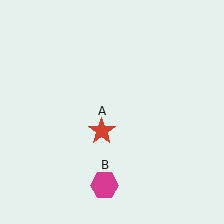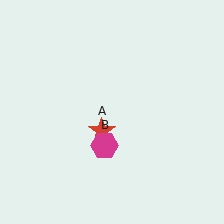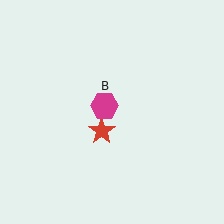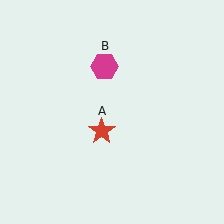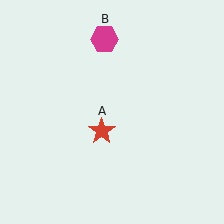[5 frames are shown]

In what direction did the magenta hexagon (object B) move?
The magenta hexagon (object B) moved up.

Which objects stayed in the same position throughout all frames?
Red star (object A) remained stationary.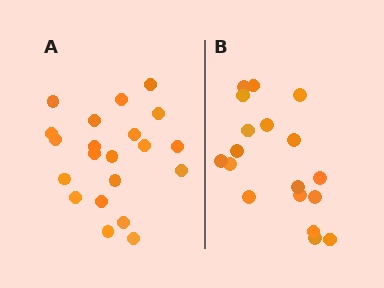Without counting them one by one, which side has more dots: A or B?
Region A (the left region) has more dots.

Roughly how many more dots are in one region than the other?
Region A has just a few more — roughly 2 or 3 more dots than region B.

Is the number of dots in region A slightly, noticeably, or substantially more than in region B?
Region A has only slightly more — the two regions are fairly close. The ratio is roughly 1.2 to 1.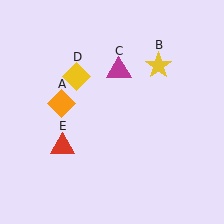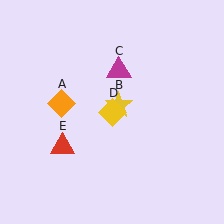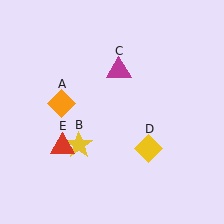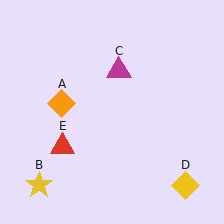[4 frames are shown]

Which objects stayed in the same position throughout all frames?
Orange diamond (object A) and magenta triangle (object C) and red triangle (object E) remained stationary.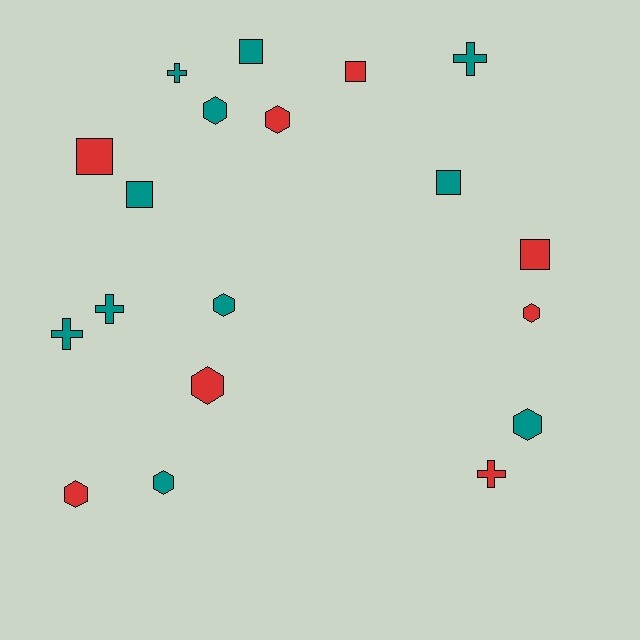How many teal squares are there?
There are 3 teal squares.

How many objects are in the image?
There are 19 objects.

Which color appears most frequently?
Teal, with 11 objects.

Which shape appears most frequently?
Hexagon, with 8 objects.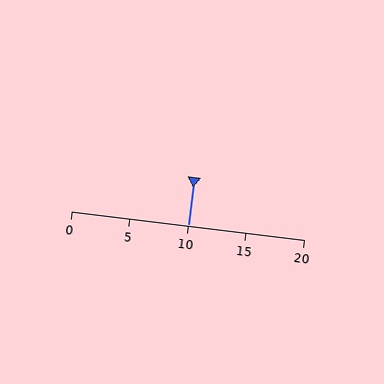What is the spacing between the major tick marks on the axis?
The major ticks are spaced 5 apart.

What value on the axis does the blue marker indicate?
The marker indicates approximately 10.